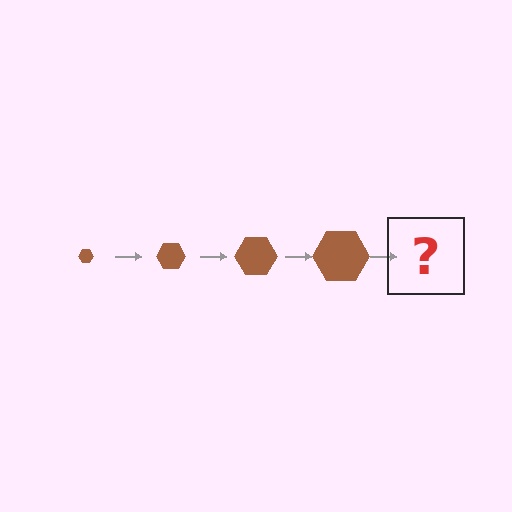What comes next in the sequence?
The next element should be a brown hexagon, larger than the previous one.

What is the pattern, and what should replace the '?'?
The pattern is that the hexagon gets progressively larger each step. The '?' should be a brown hexagon, larger than the previous one.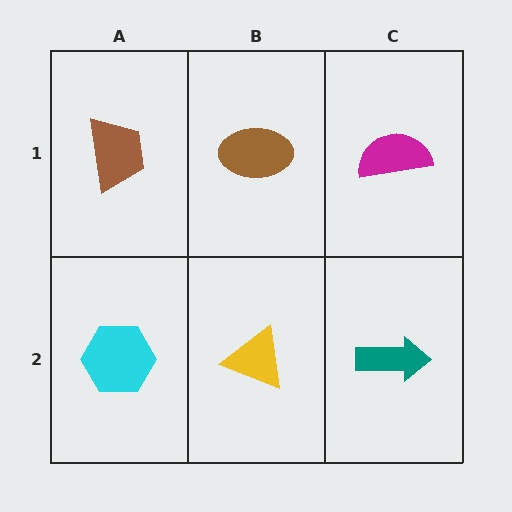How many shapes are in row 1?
3 shapes.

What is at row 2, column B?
A yellow triangle.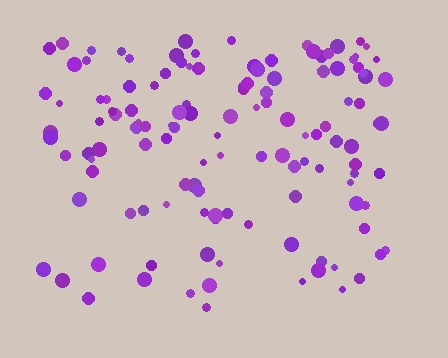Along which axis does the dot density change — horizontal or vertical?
Vertical.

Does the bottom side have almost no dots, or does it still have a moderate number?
Still a moderate number, just noticeably fewer than the top.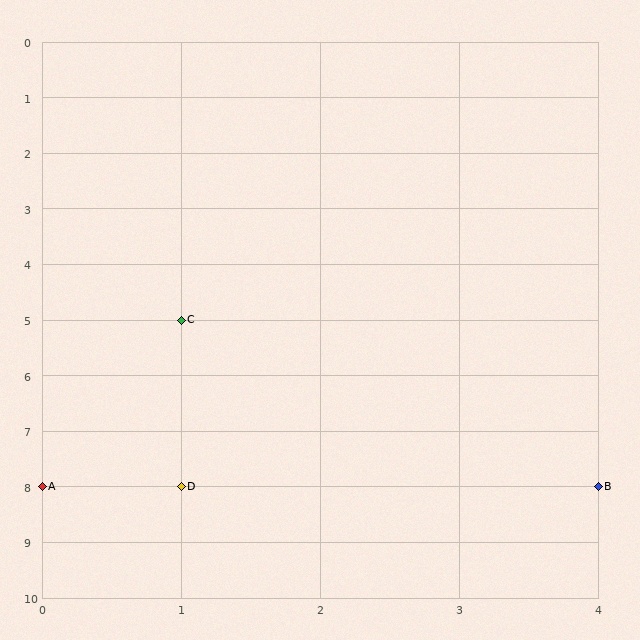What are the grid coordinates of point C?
Point C is at grid coordinates (1, 5).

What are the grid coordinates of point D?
Point D is at grid coordinates (1, 8).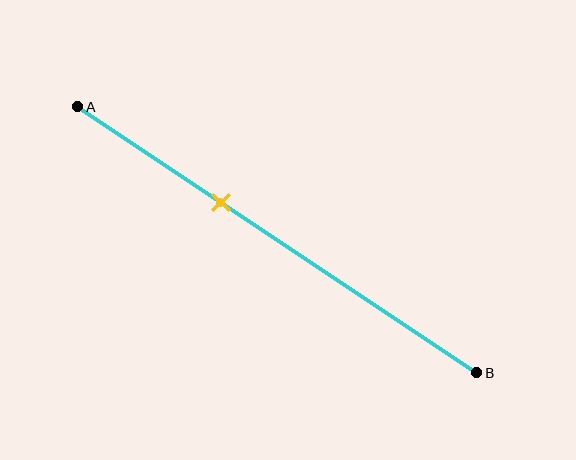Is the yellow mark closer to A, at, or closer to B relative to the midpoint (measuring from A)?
The yellow mark is closer to point A than the midpoint of segment AB.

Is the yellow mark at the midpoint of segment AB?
No, the mark is at about 35% from A, not at the 50% midpoint.